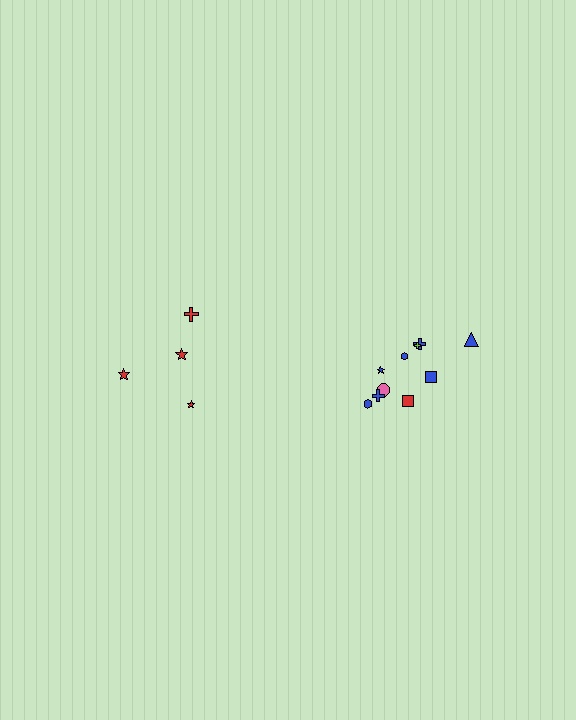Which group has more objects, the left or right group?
The right group.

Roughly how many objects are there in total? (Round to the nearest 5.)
Roughly 15 objects in total.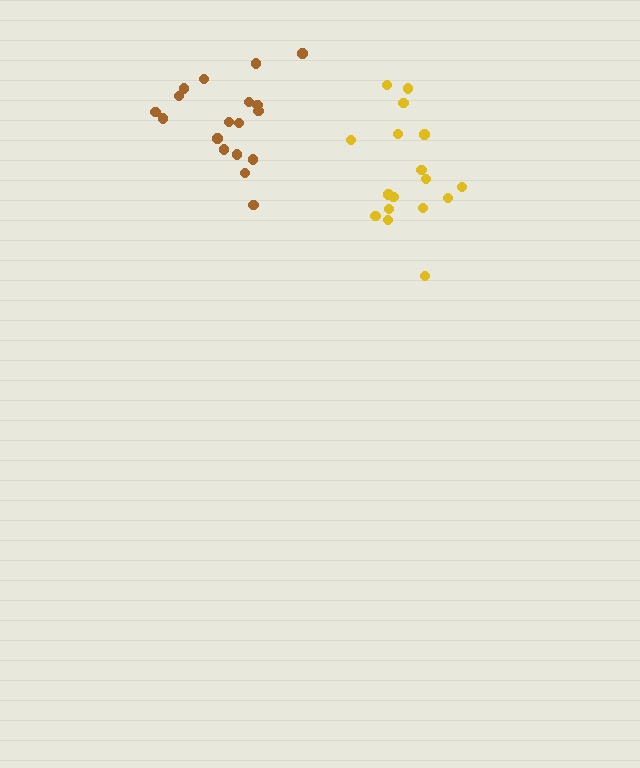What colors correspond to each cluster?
The clusters are colored: yellow, brown.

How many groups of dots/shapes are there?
There are 2 groups.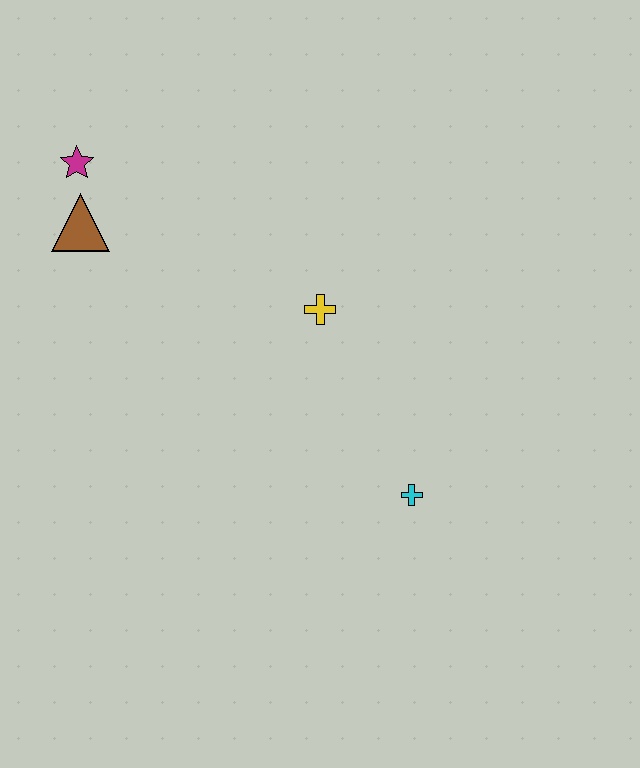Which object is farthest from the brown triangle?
The cyan cross is farthest from the brown triangle.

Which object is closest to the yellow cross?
The cyan cross is closest to the yellow cross.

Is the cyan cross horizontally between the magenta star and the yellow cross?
No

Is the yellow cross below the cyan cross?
No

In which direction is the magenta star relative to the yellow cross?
The magenta star is to the left of the yellow cross.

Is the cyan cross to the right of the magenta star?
Yes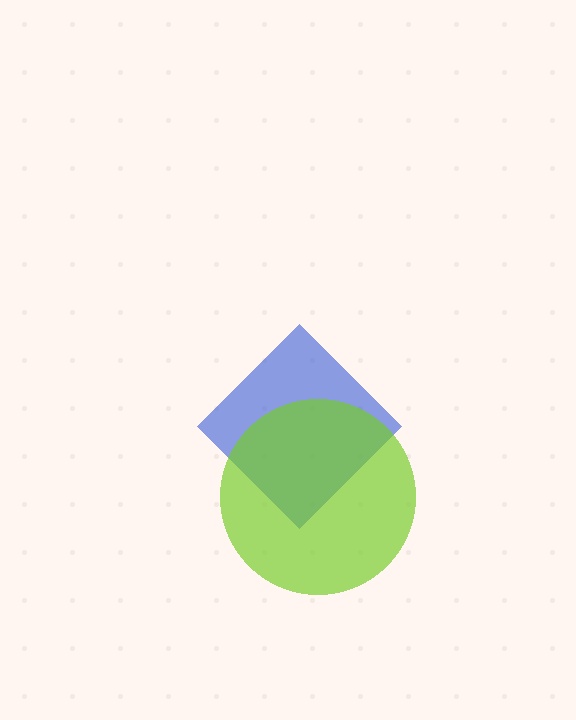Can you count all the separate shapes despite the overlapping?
Yes, there are 2 separate shapes.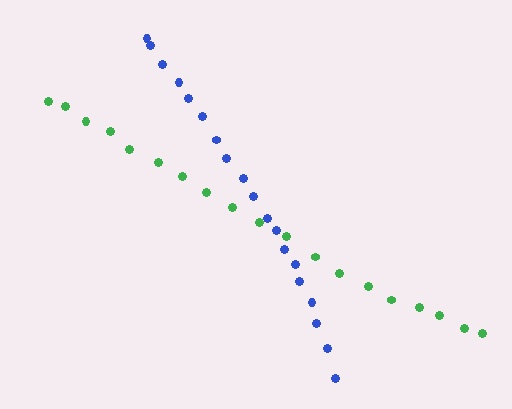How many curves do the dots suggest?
There are 2 distinct paths.